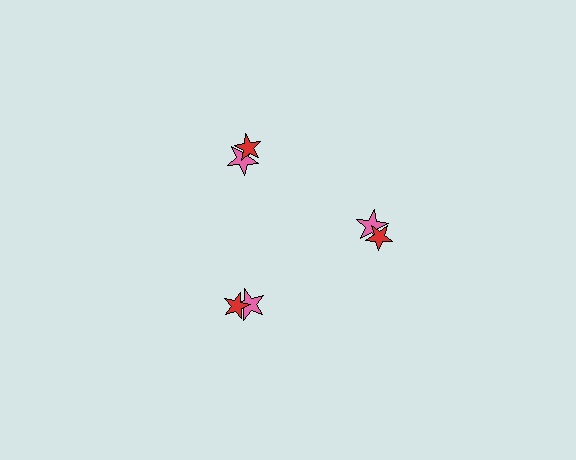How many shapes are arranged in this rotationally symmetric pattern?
There are 6 shapes, arranged in 3 groups of 2.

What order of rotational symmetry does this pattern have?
This pattern has 3-fold rotational symmetry.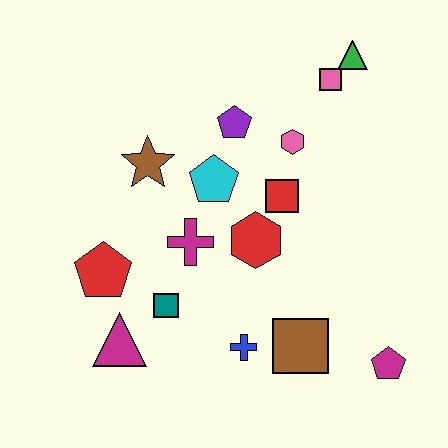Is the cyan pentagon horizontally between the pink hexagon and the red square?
No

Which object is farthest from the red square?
The magenta triangle is farthest from the red square.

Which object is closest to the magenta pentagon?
The brown square is closest to the magenta pentagon.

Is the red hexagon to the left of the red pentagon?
No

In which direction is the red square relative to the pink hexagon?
The red square is below the pink hexagon.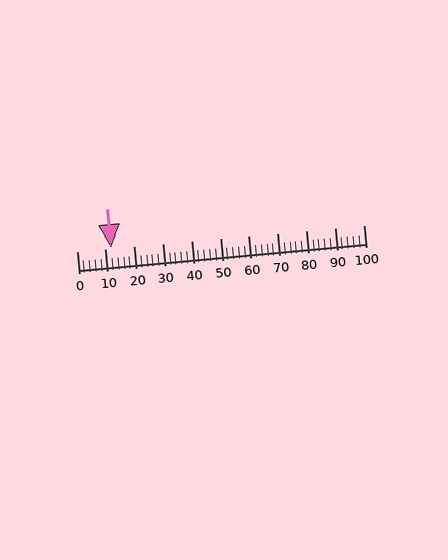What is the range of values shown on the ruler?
The ruler shows values from 0 to 100.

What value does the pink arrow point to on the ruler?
The pink arrow points to approximately 12.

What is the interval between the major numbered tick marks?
The major tick marks are spaced 10 units apart.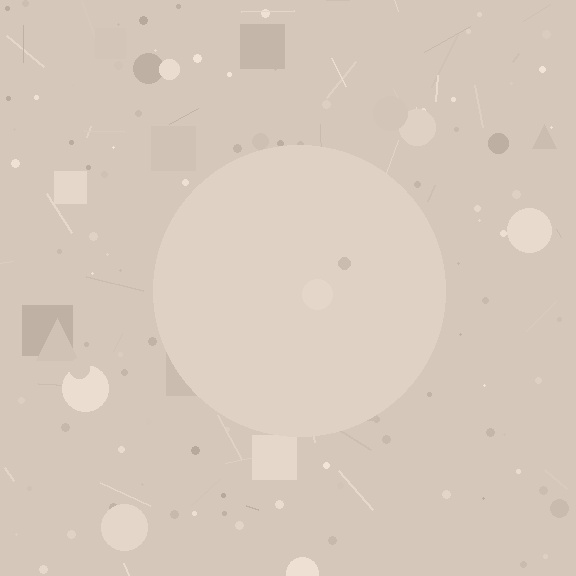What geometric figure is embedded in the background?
A circle is embedded in the background.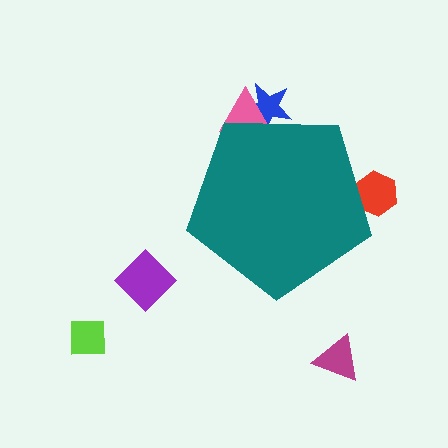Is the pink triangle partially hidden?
Yes, the pink triangle is partially hidden behind the teal pentagon.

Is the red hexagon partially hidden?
Yes, the red hexagon is partially hidden behind the teal pentagon.